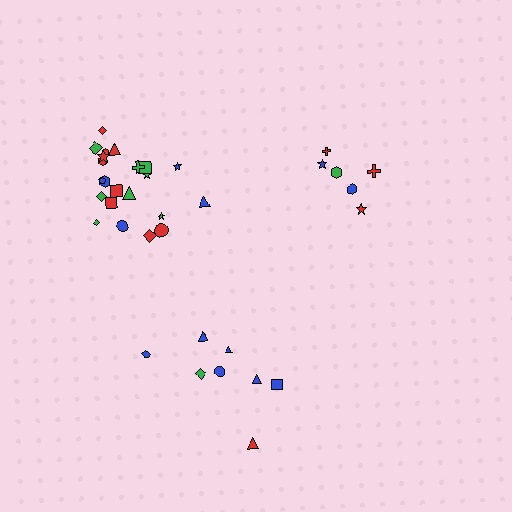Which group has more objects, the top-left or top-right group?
The top-left group.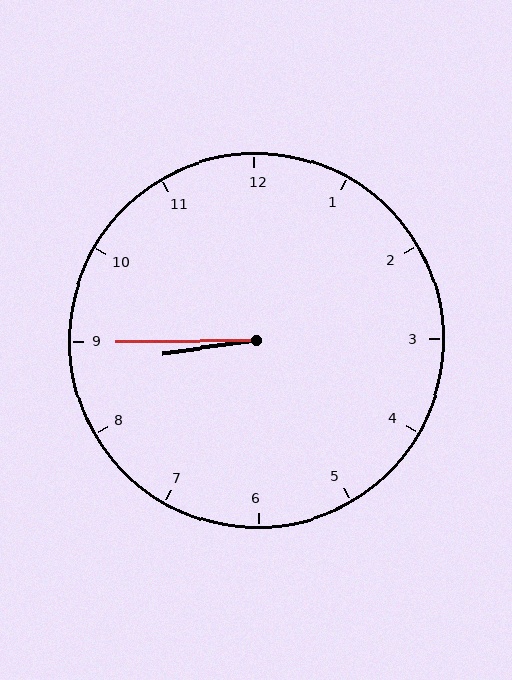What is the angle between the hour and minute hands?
Approximately 8 degrees.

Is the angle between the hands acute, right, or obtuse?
It is acute.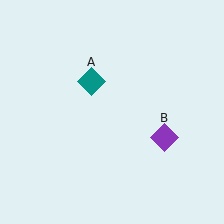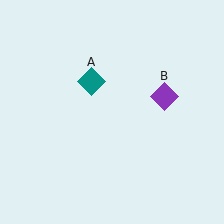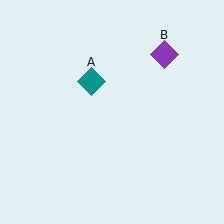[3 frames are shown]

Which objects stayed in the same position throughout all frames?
Teal diamond (object A) remained stationary.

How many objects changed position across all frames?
1 object changed position: purple diamond (object B).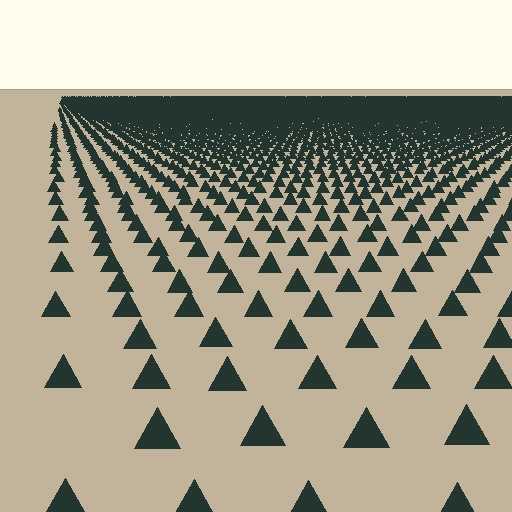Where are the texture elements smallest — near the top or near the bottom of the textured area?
Near the top.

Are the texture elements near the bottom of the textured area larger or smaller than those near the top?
Larger. Near the bottom, elements are closer to the viewer and appear at a bigger on-screen size.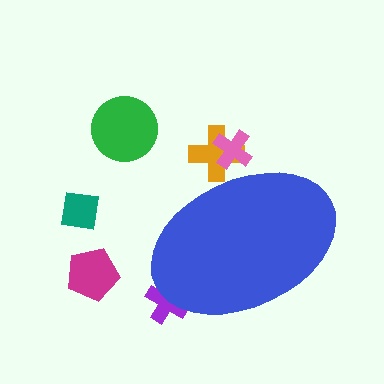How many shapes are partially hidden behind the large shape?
3 shapes are partially hidden.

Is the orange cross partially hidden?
Yes, the orange cross is partially hidden behind the blue ellipse.